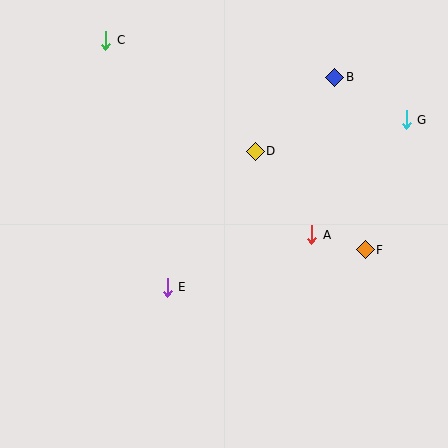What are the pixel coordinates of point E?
Point E is at (167, 287).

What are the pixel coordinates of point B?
Point B is at (335, 77).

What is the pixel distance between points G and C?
The distance between G and C is 311 pixels.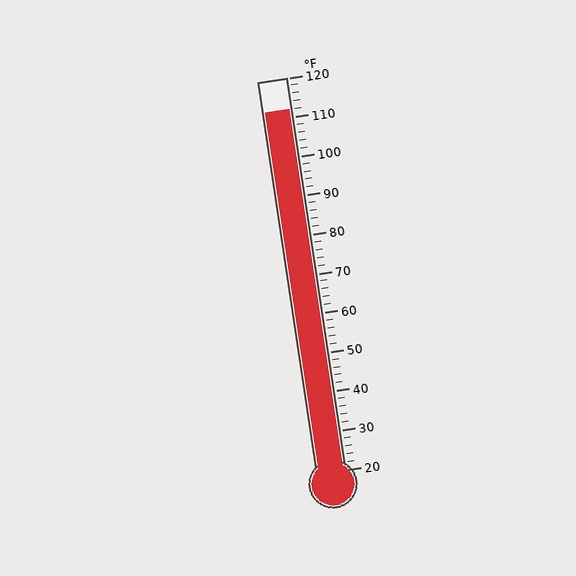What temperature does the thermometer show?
The thermometer shows approximately 112°F.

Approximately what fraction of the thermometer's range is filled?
The thermometer is filled to approximately 90% of its range.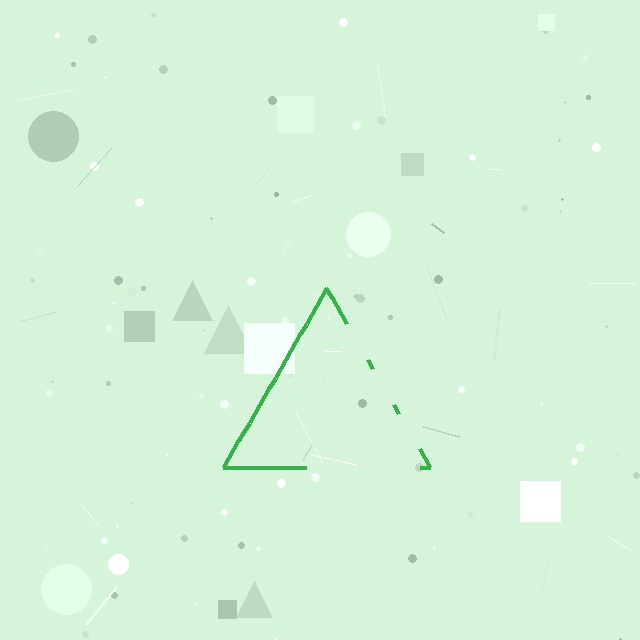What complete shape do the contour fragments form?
The contour fragments form a triangle.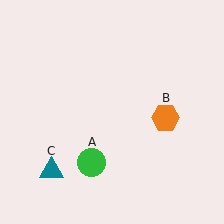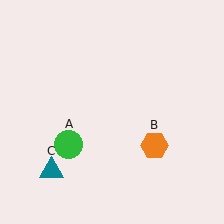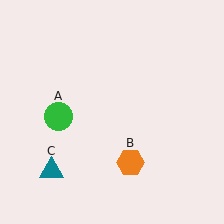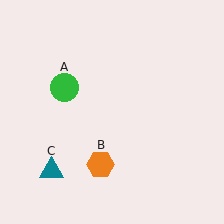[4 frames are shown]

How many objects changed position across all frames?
2 objects changed position: green circle (object A), orange hexagon (object B).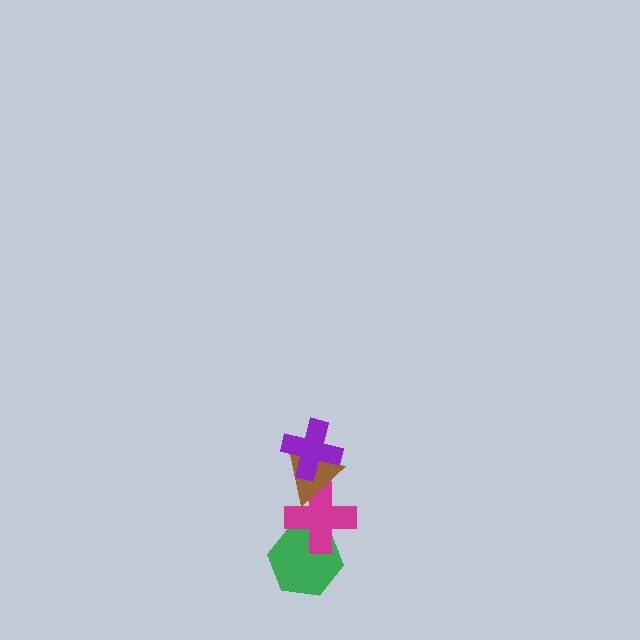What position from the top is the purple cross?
The purple cross is 1st from the top.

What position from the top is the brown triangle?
The brown triangle is 2nd from the top.